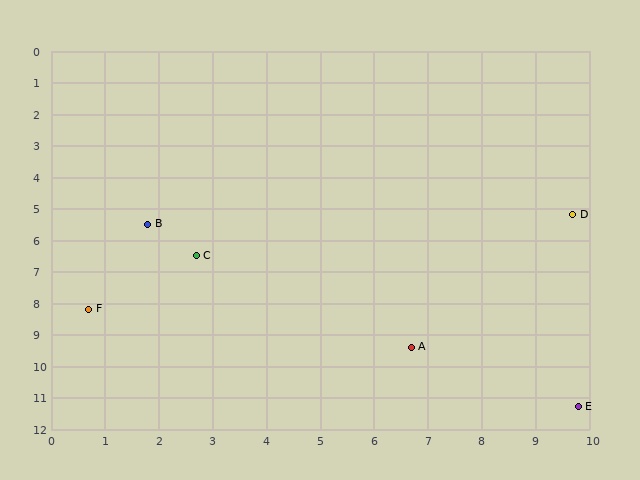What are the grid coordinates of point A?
Point A is at approximately (6.7, 9.4).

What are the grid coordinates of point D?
Point D is at approximately (9.7, 5.2).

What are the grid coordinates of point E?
Point E is at approximately (9.8, 11.3).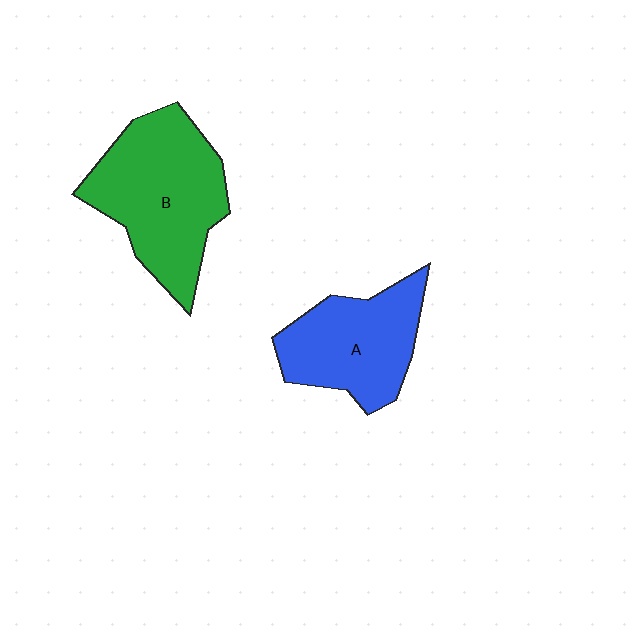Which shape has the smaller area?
Shape A (blue).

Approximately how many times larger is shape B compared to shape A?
Approximately 1.3 times.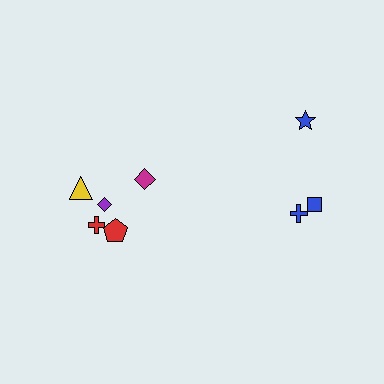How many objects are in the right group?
There are 3 objects.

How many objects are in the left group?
There are 5 objects.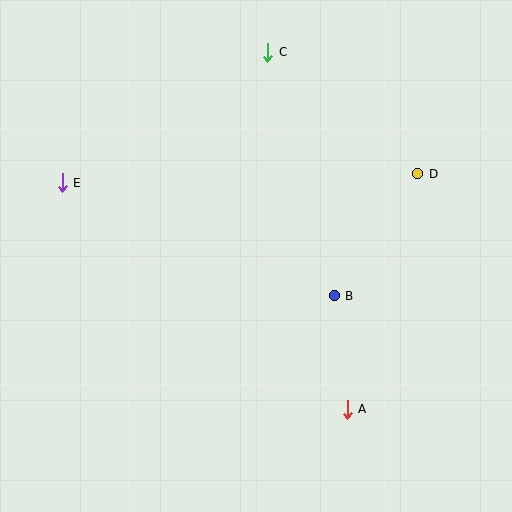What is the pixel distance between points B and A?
The distance between B and A is 114 pixels.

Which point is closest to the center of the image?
Point B at (334, 296) is closest to the center.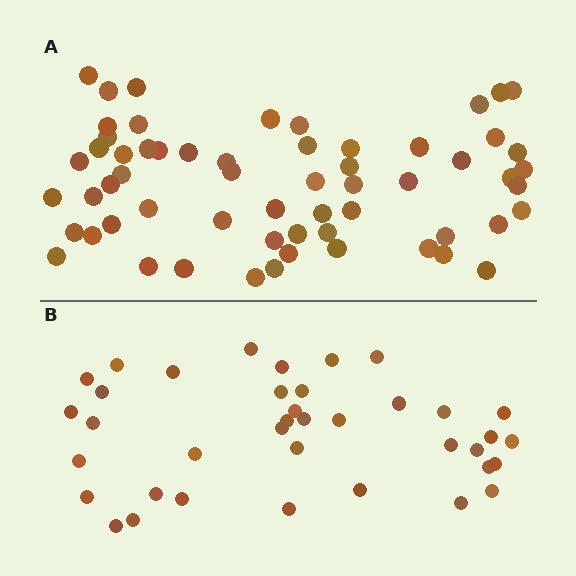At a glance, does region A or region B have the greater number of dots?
Region A (the top region) has more dots.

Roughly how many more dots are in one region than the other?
Region A has approximately 20 more dots than region B.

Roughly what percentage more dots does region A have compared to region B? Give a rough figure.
About 60% more.